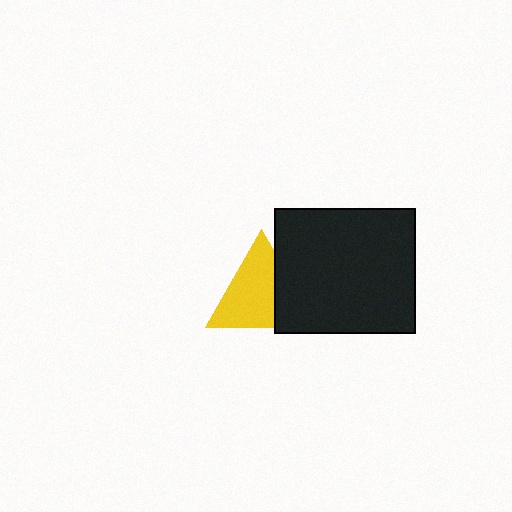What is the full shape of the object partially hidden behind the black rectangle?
The partially hidden object is a yellow triangle.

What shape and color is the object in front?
The object in front is a black rectangle.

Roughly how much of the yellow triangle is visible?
Most of it is visible (roughly 69%).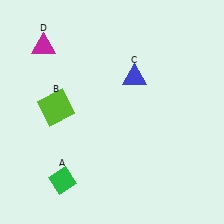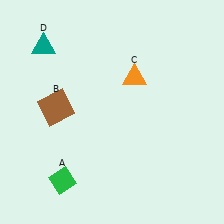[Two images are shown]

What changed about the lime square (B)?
In Image 1, B is lime. In Image 2, it changed to brown.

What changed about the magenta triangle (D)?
In Image 1, D is magenta. In Image 2, it changed to teal.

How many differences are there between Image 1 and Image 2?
There are 3 differences between the two images.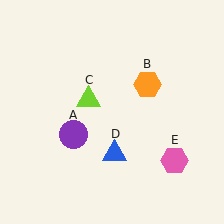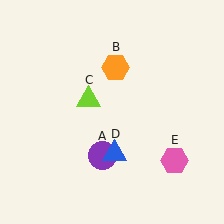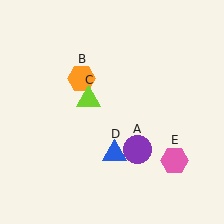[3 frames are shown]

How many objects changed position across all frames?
2 objects changed position: purple circle (object A), orange hexagon (object B).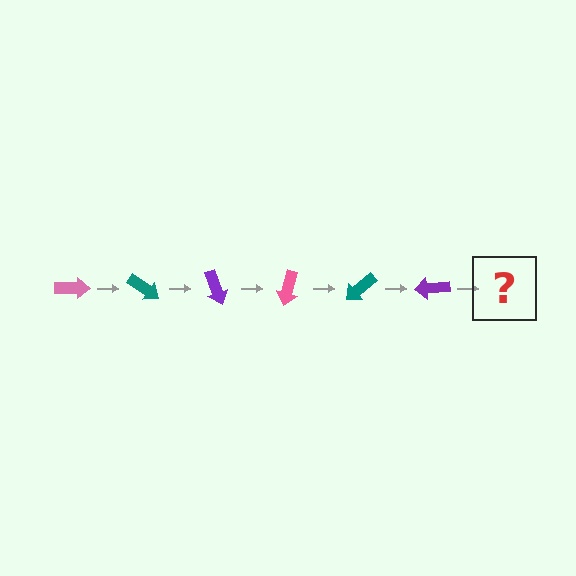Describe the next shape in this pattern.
It should be a pink arrow, rotated 210 degrees from the start.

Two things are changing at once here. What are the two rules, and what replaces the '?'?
The two rules are that it rotates 35 degrees each step and the color cycles through pink, teal, and purple. The '?' should be a pink arrow, rotated 210 degrees from the start.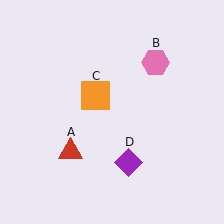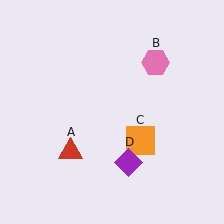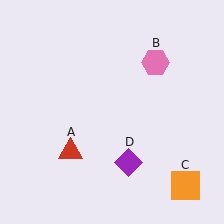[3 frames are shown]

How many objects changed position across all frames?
1 object changed position: orange square (object C).